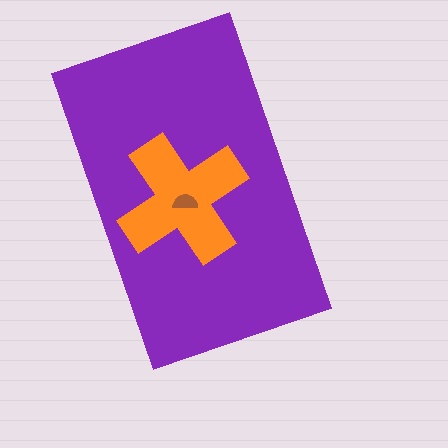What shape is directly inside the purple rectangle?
The orange cross.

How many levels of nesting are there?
3.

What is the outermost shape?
The purple rectangle.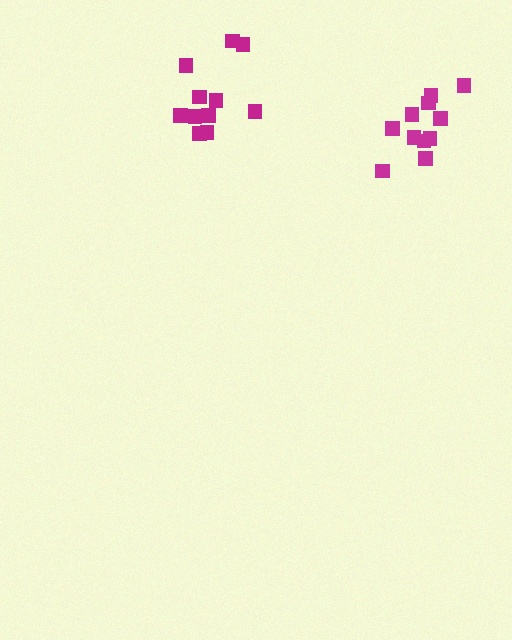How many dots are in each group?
Group 1: 11 dots, Group 2: 11 dots (22 total).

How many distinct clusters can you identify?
There are 2 distinct clusters.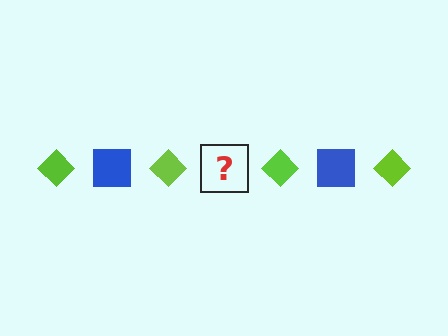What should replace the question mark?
The question mark should be replaced with a blue square.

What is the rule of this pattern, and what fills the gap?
The rule is that the pattern alternates between lime diamond and blue square. The gap should be filled with a blue square.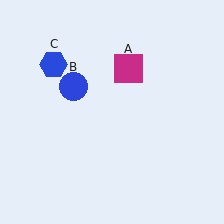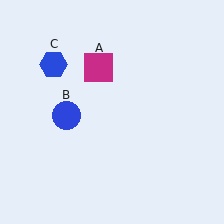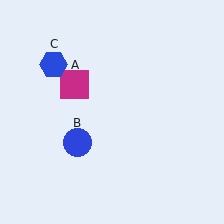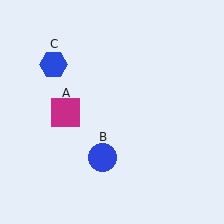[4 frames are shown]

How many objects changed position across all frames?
2 objects changed position: magenta square (object A), blue circle (object B).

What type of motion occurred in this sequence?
The magenta square (object A), blue circle (object B) rotated counterclockwise around the center of the scene.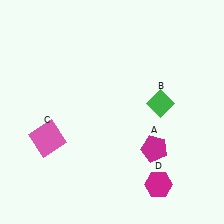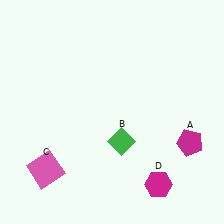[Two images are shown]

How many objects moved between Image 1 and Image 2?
3 objects moved between the two images.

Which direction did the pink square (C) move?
The pink square (C) moved down.